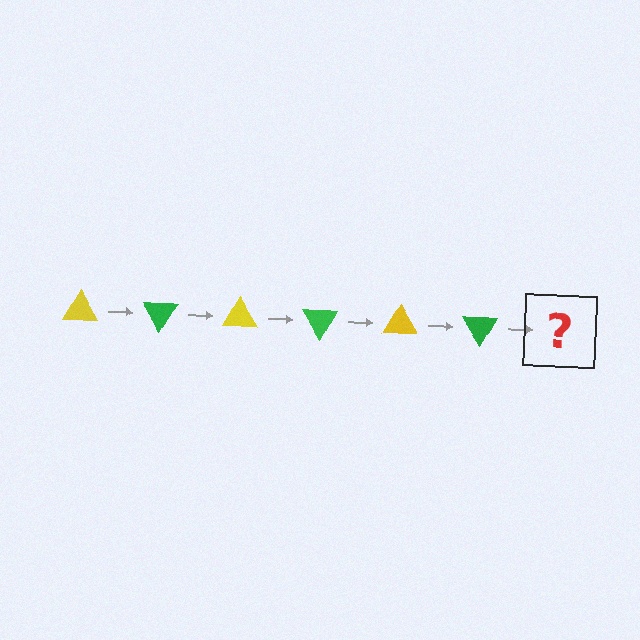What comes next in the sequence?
The next element should be a yellow triangle, rotated 360 degrees from the start.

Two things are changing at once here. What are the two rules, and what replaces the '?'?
The two rules are that it rotates 60 degrees each step and the color cycles through yellow and green. The '?' should be a yellow triangle, rotated 360 degrees from the start.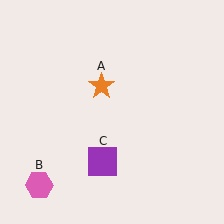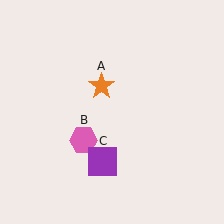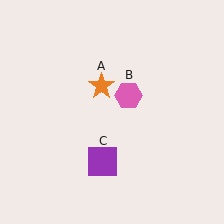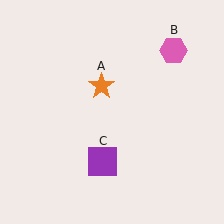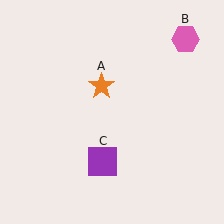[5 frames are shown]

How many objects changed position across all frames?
1 object changed position: pink hexagon (object B).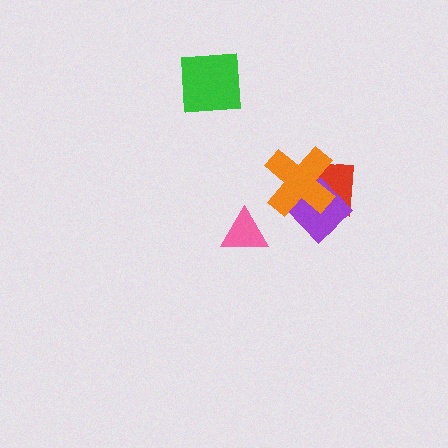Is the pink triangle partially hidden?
No, no other shape covers it.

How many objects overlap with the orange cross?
2 objects overlap with the orange cross.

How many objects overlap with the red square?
2 objects overlap with the red square.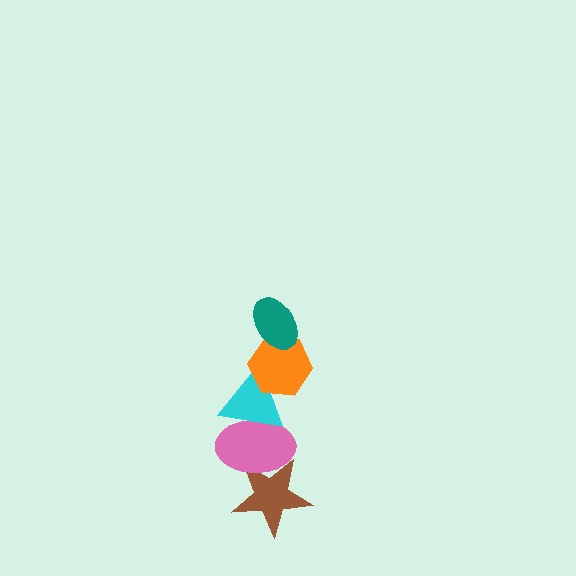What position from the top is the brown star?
The brown star is 5th from the top.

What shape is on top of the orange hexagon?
The teal ellipse is on top of the orange hexagon.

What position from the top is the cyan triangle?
The cyan triangle is 3rd from the top.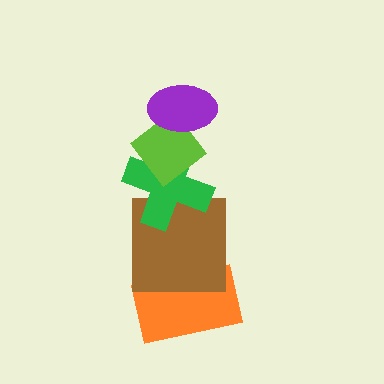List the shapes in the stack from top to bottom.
From top to bottom: the purple ellipse, the lime diamond, the green cross, the brown square, the orange rectangle.